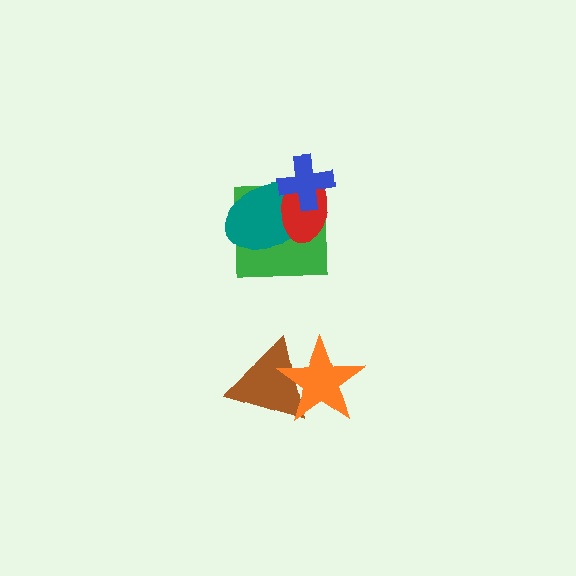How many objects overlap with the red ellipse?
3 objects overlap with the red ellipse.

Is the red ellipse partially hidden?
Yes, it is partially covered by another shape.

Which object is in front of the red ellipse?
The blue cross is in front of the red ellipse.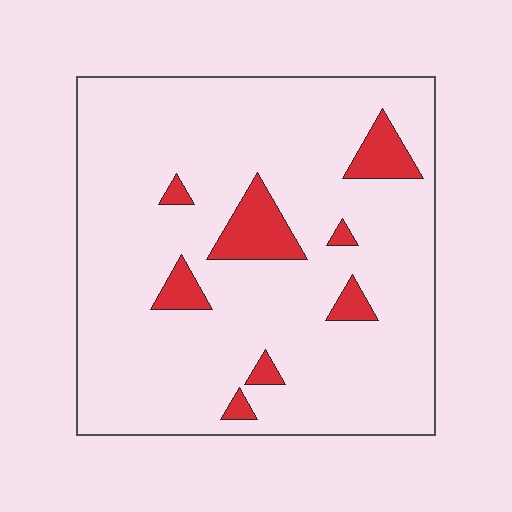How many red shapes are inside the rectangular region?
8.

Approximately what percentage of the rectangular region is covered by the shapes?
Approximately 10%.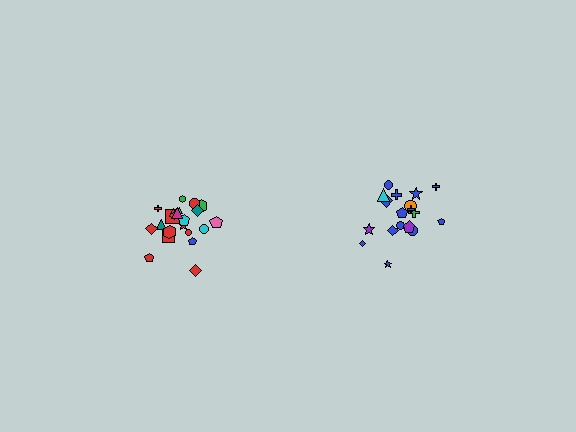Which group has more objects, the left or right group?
The left group.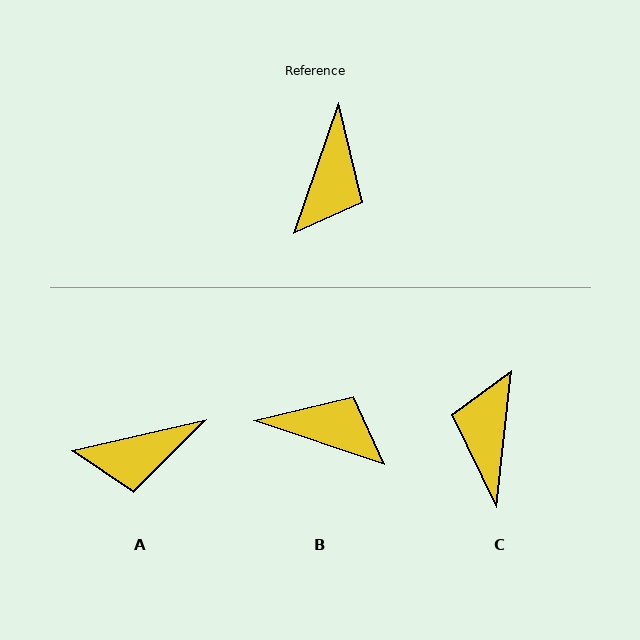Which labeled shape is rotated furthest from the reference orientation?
C, about 167 degrees away.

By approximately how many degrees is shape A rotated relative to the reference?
Approximately 58 degrees clockwise.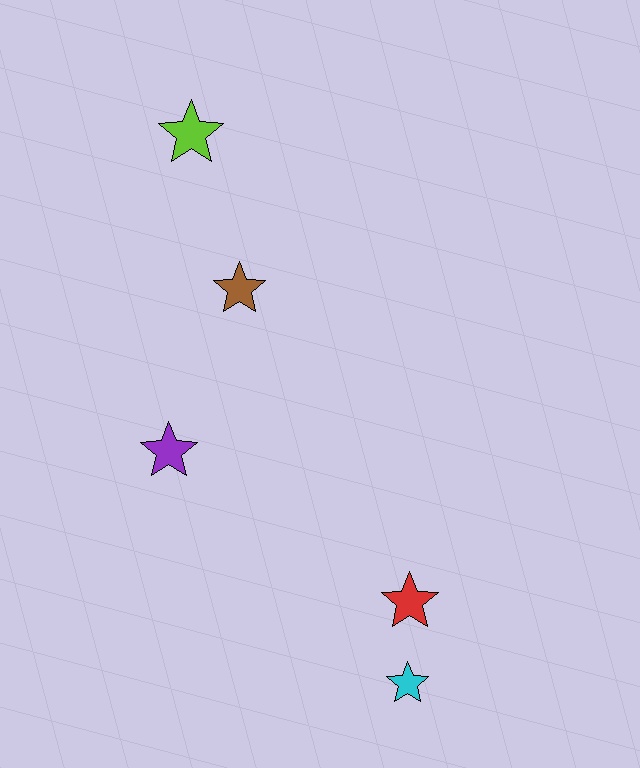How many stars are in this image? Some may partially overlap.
There are 5 stars.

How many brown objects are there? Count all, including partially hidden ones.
There is 1 brown object.